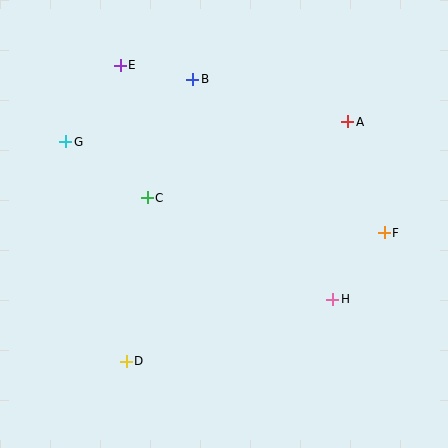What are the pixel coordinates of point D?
Point D is at (126, 361).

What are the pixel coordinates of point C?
Point C is at (147, 198).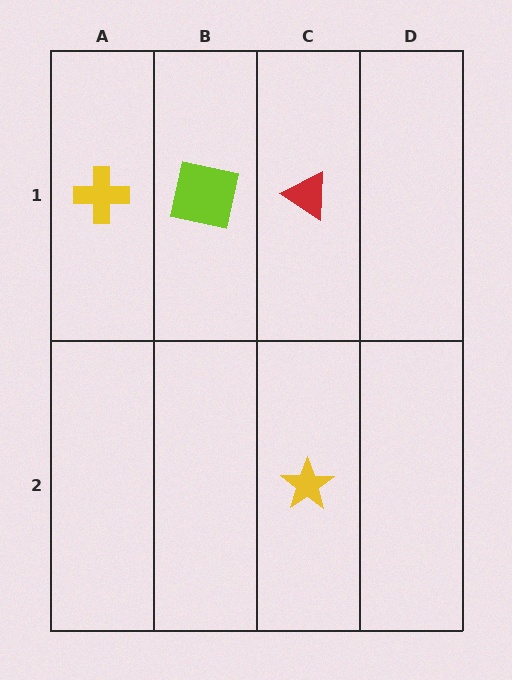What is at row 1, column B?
A lime square.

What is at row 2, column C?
A yellow star.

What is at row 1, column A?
A yellow cross.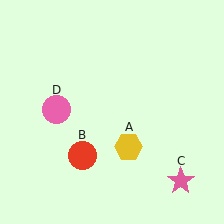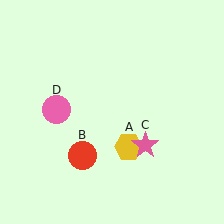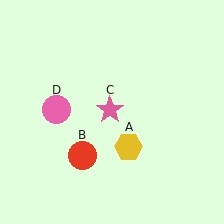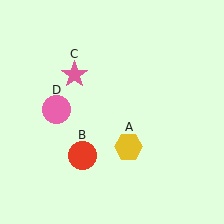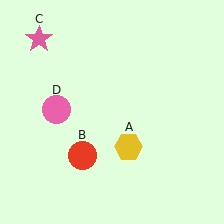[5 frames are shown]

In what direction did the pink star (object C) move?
The pink star (object C) moved up and to the left.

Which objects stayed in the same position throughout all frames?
Yellow hexagon (object A) and red circle (object B) and pink circle (object D) remained stationary.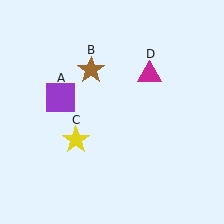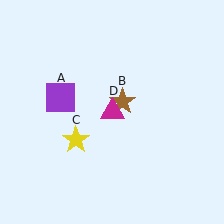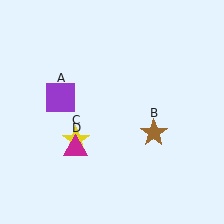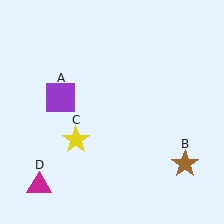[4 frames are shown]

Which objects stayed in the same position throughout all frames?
Purple square (object A) and yellow star (object C) remained stationary.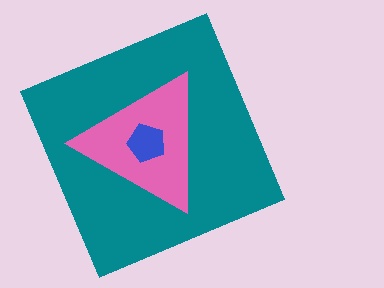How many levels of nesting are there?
3.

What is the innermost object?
The blue pentagon.